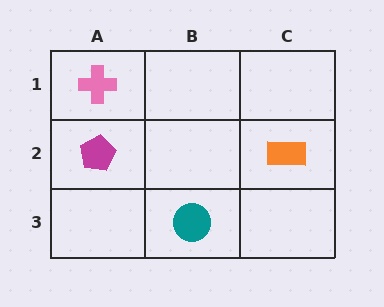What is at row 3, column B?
A teal circle.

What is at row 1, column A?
A pink cross.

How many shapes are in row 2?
2 shapes.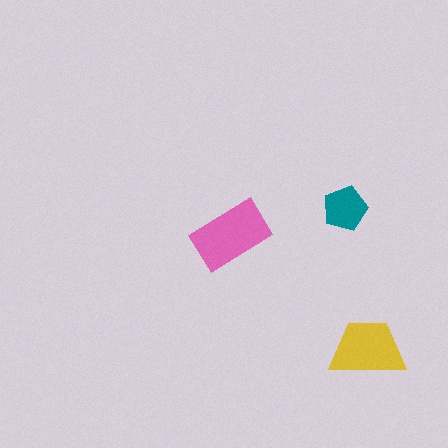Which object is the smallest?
The teal pentagon.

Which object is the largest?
The pink rectangle.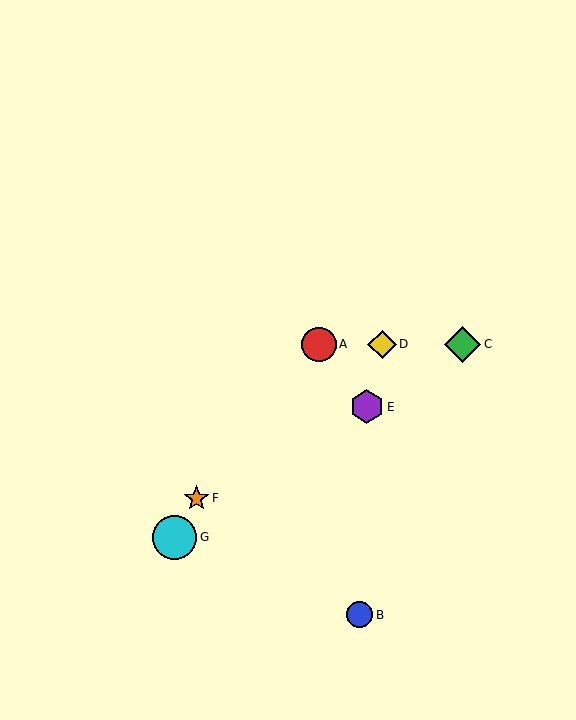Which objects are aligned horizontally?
Objects A, C, D are aligned horizontally.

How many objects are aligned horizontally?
3 objects (A, C, D) are aligned horizontally.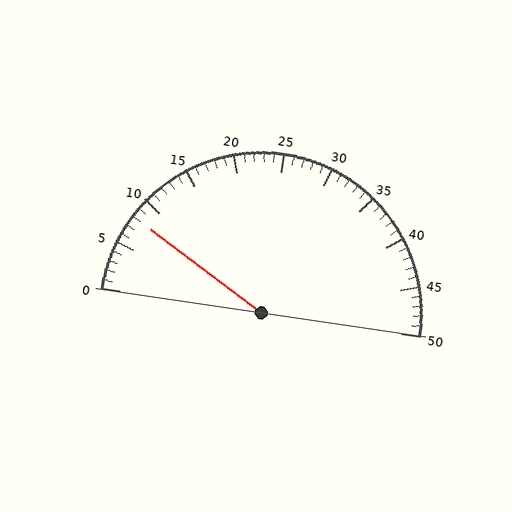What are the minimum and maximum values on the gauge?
The gauge ranges from 0 to 50.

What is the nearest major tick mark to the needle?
The nearest major tick mark is 10.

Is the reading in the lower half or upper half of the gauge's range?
The reading is in the lower half of the range (0 to 50).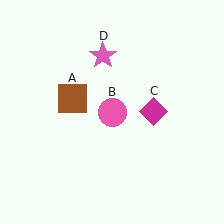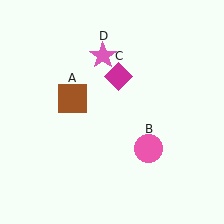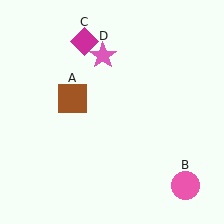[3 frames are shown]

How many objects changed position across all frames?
2 objects changed position: pink circle (object B), magenta diamond (object C).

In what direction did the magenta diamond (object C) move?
The magenta diamond (object C) moved up and to the left.